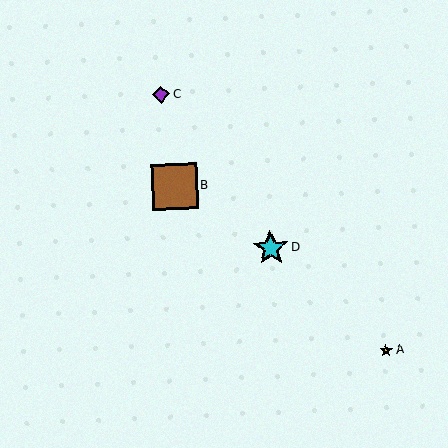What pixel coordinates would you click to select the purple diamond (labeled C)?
Click at (161, 94) to select the purple diamond C.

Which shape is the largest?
The brown square (labeled B) is the largest.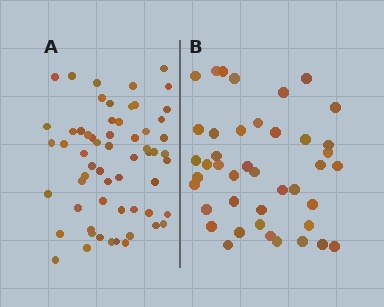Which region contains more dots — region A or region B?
Region A (the left region) has more dots.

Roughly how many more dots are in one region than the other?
Region A has approximately 20 more dots than region B.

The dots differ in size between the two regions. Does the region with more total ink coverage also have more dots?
No. Region B has more total ink coverage because its dots are larger, but region A actually contains more individual dots. Total area can be misleading — the number of items is what matters here.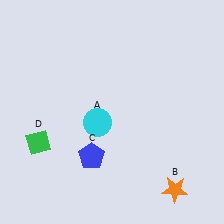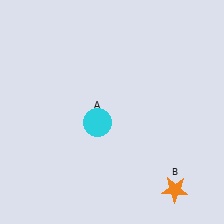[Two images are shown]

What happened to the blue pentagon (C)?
The blue pentagon (C) was removed in Image 2. It was in the bottom-left area of Image 1.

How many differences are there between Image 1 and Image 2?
There are 2 differences between the two images.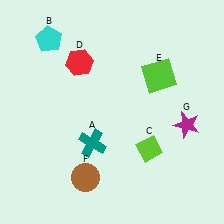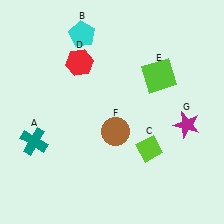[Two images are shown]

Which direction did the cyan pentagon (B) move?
The cyan pentagon (B) moved right.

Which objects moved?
The objects that moved are: the teal cross (A), the cyan pentagon (B), the brown circle (F).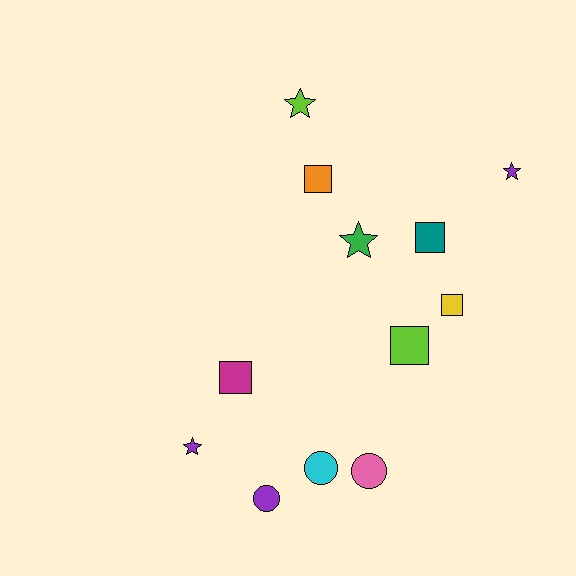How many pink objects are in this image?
There is 1 pink object.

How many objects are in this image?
There are 12 objects.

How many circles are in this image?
There are 3 circles.